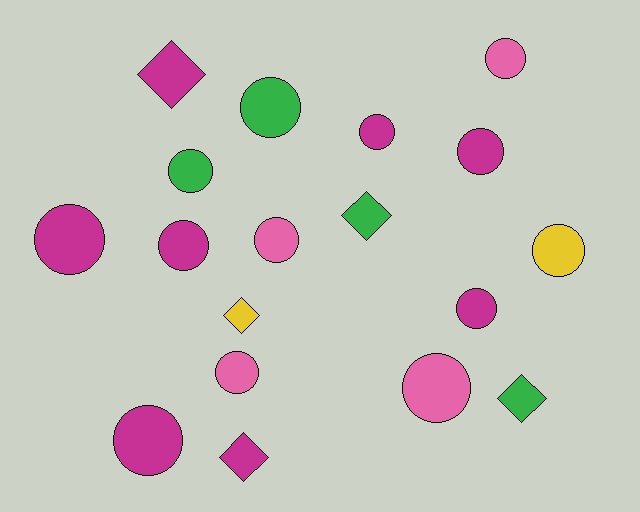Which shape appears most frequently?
Circle, with 13 objects.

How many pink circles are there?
There are 4 pink circles.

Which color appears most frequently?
Magenta, with 8 objects.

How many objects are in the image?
There are 18 objects.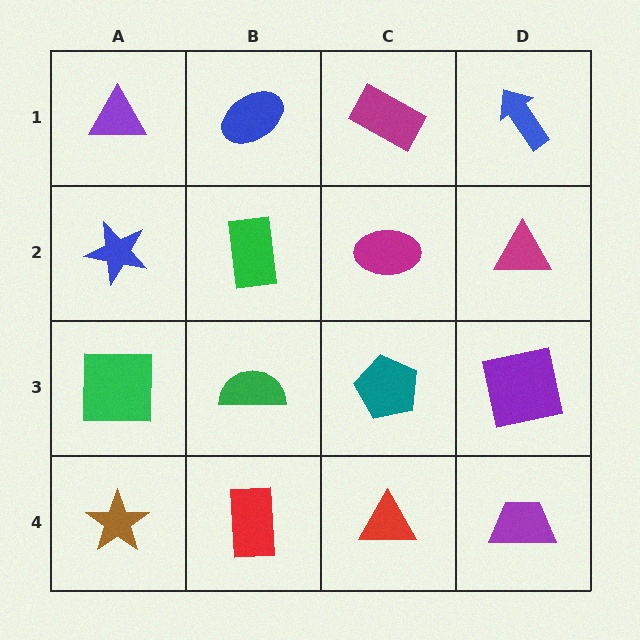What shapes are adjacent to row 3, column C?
A magenta ellipse (row 2, column C), a red triangle (row 4, column C), a green semicircle (row 3, column B), a purple square (row 3, column D).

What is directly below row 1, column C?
A magenta ellipse.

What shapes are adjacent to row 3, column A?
A blue star (row 2, column A), a brown star (row 4, column A), a green semicircle (row 3, column B).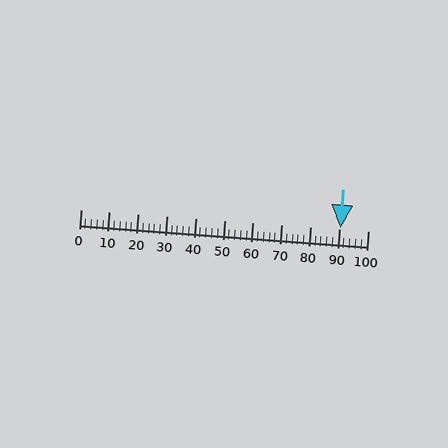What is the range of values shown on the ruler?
The ruler shows values from 0 to 100.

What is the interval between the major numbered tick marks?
The major tick marks are spaced 10 units apart.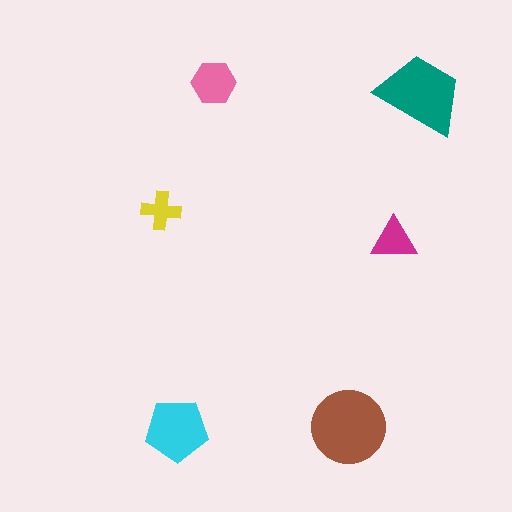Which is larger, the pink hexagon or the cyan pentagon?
The cyan pentagon.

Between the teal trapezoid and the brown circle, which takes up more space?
The brown circle.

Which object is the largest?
The brown circle.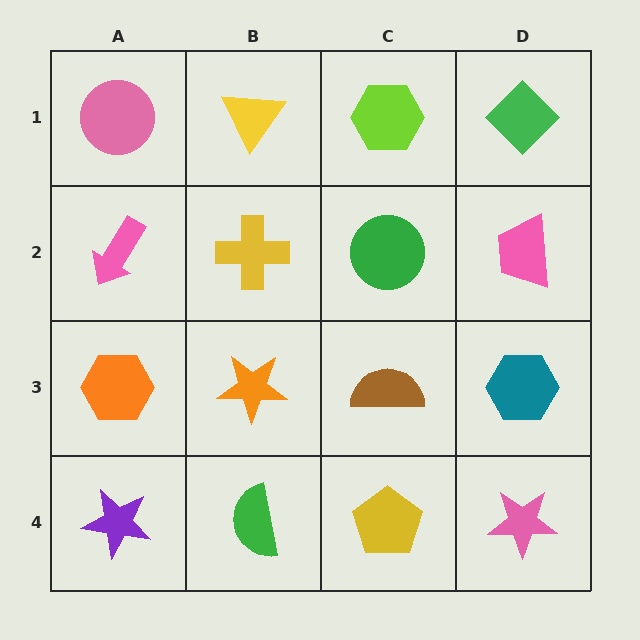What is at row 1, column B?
A yellow triangle.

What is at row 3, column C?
A brown semicircle.